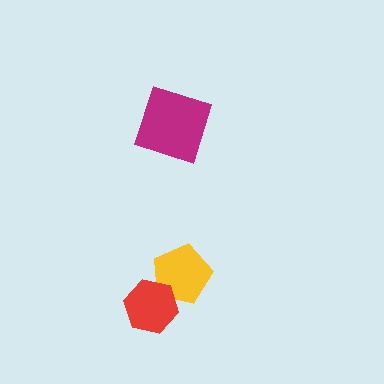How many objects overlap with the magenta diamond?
0 objects overlap with the magenta diamond.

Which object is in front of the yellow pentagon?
The red hexagon is in front of the yellow pentagon.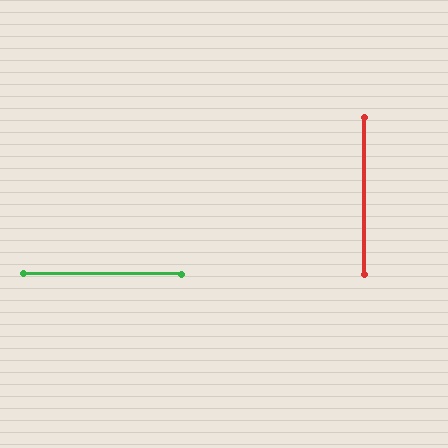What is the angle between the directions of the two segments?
Approximately 90 degrees.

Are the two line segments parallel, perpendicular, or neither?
Perpendicular — they meet at approximately 90°.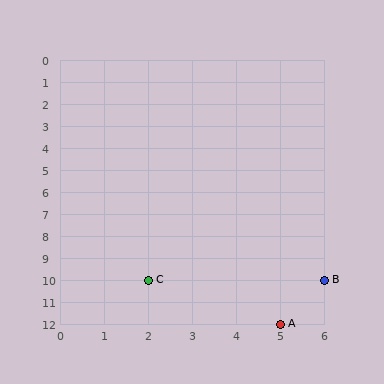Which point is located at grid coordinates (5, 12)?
Point A is at (5, 12).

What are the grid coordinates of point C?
Point C is at grid coordinates (2, 10).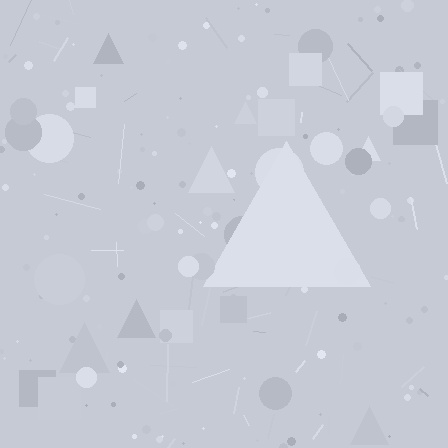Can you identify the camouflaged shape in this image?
The camouflaged shape is a triangle.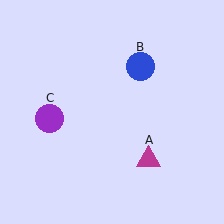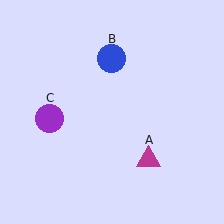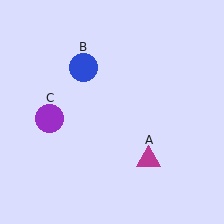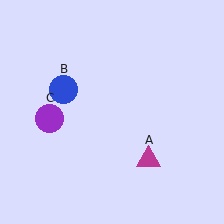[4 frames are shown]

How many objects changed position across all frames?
1 object changed position: blue circle (object B).